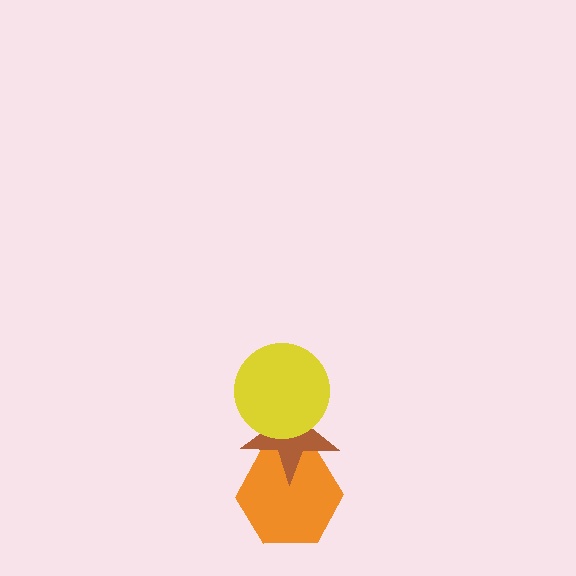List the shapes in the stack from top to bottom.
From top to bottom: the yellow circle, the brown star, the orange hexagon.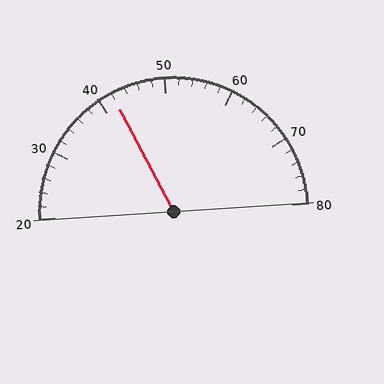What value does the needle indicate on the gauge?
The needle indicates approximately 42.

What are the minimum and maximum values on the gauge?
The gauge ranges from 20 to 80.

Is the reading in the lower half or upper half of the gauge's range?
The reading is in the lower half of the range (20 to 80).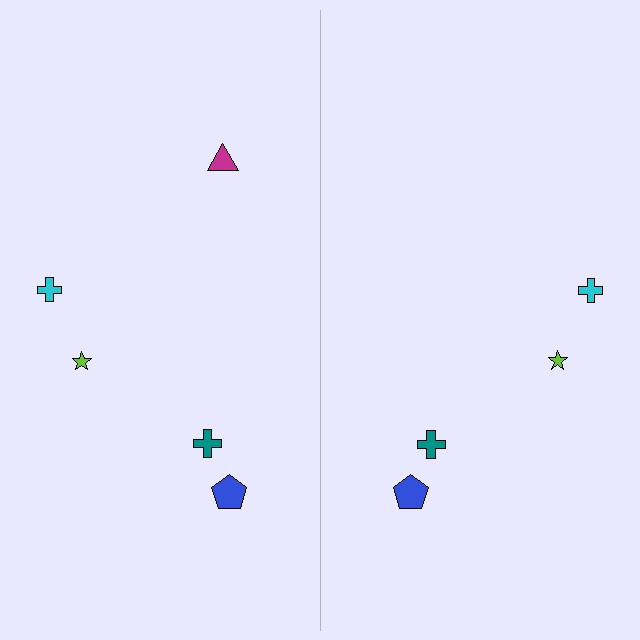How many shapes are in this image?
There are 9 shapes in this image.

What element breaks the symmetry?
A magenta triangle is missing from the right side.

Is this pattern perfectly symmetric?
No, the pattern is not perfectly symmetric. A magenta triangle is missing from the right side.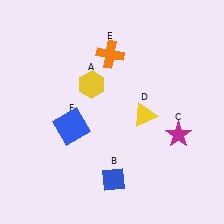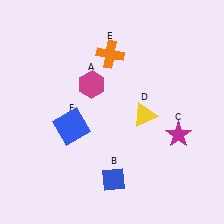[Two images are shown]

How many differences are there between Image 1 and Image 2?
There is 1 difference between the two images.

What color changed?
The hexagon (A) changed from yellow in Image 1 to magenta in Image 2.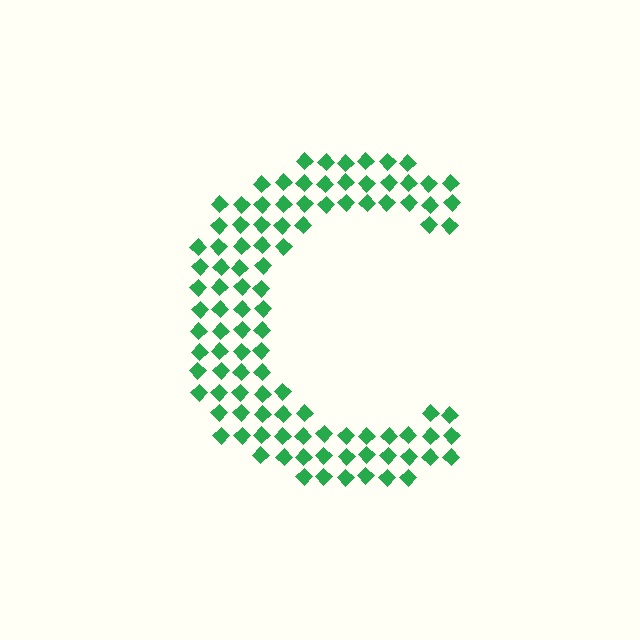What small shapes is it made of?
It is made of small diamonds.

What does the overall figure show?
The overall figure shows the letter C.